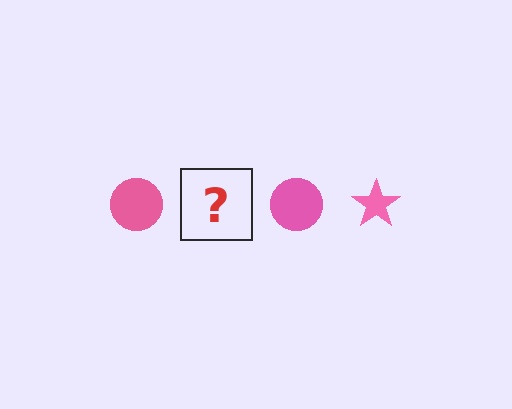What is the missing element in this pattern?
The missing element is a pink star.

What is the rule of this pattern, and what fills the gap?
The rule is that the pattern cycles through circle, star shapes in pink. The gap should be filled with a pink star.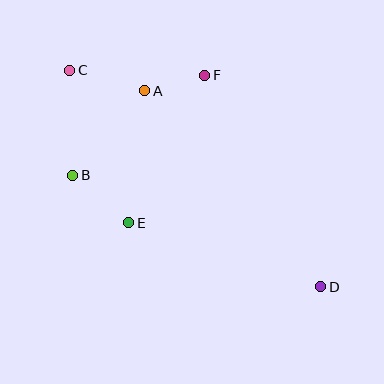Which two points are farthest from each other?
Points C and D are farthest from each other.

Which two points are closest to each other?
Points A and F are closest to each other.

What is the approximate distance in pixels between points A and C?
The distance between A and C is approximately 78 pixels.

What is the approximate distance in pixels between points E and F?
The distance between E and F is approximately 166 pixels.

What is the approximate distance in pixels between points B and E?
The distance between B and E is approximately 73 pixels.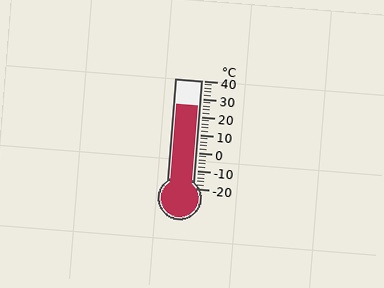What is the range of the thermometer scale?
The thermometer scale ranges from -20°C to 40°C.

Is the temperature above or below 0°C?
The temperature is above 0°C.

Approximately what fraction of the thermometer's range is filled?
The thermometer is filled to approximately 75% of its range.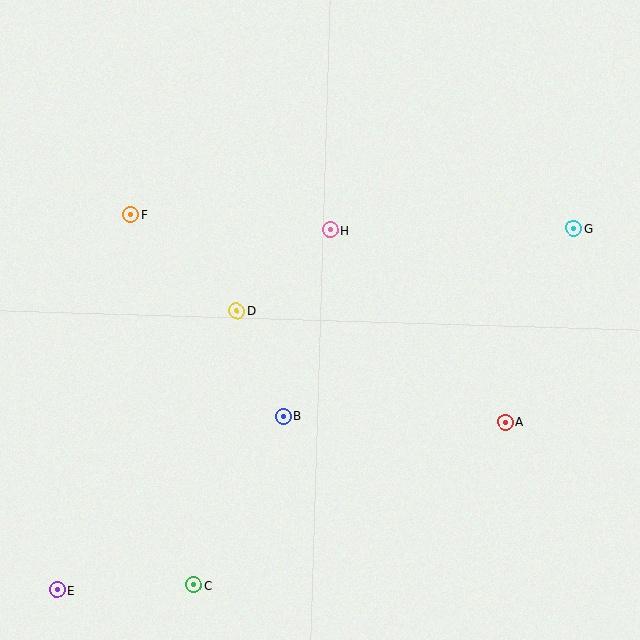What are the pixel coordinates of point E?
Point E is at (57, 590).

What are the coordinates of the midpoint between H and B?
The midpoint between H and B is at (307, 323).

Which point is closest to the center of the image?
Point D at (237, 311) is closest to the center.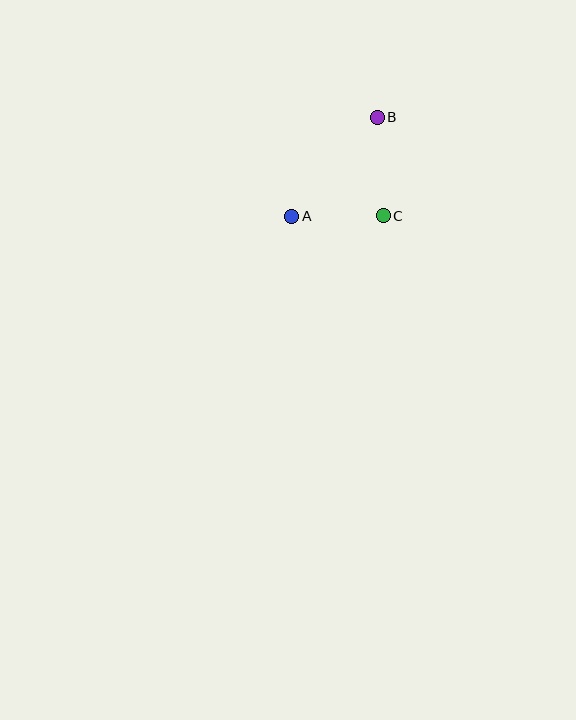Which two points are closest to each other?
Points A and C are closest to each other.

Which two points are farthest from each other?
Points A and B are farthest from each other.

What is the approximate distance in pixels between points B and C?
The distance between B and C is approximately 99 pixels.